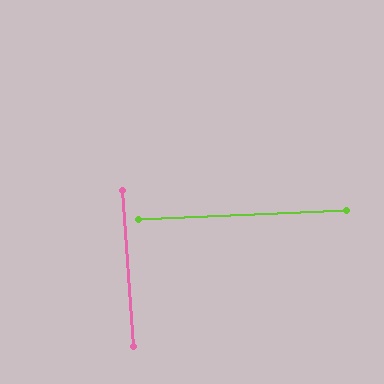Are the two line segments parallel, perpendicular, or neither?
Perpendicular — they meet at approximately 88°.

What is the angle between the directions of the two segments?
Approximately 88 degrees.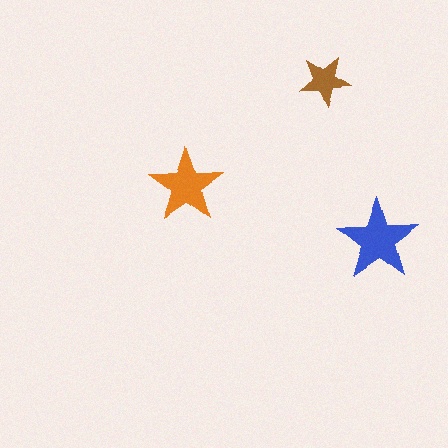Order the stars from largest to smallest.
the blue one, the orange one, the brown one.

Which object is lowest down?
The blue star is bottommost.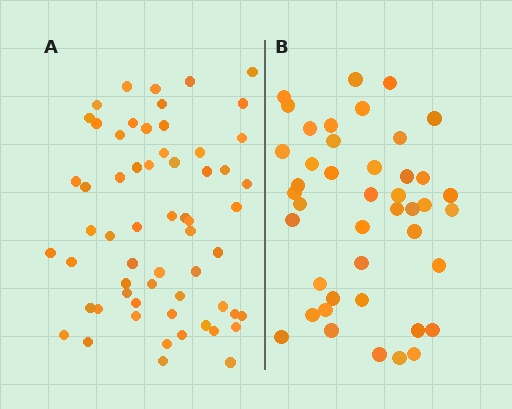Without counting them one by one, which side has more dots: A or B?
Region A (the left region) has more dots.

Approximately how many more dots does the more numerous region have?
Region A has approximately 15 more dots than region B.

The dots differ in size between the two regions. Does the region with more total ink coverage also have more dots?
No. Region B has more total ink coverage because its dots are larger, but region A actually contains more individual dots. Total area can be misleading — the number of items is what matters here.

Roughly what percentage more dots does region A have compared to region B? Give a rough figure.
About 40% more.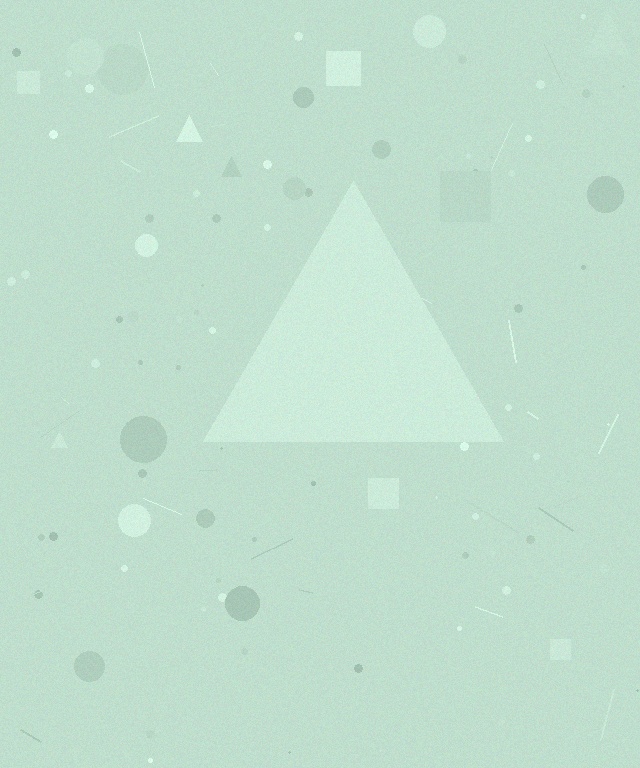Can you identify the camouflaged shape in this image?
The camouflaged shape is a triangle.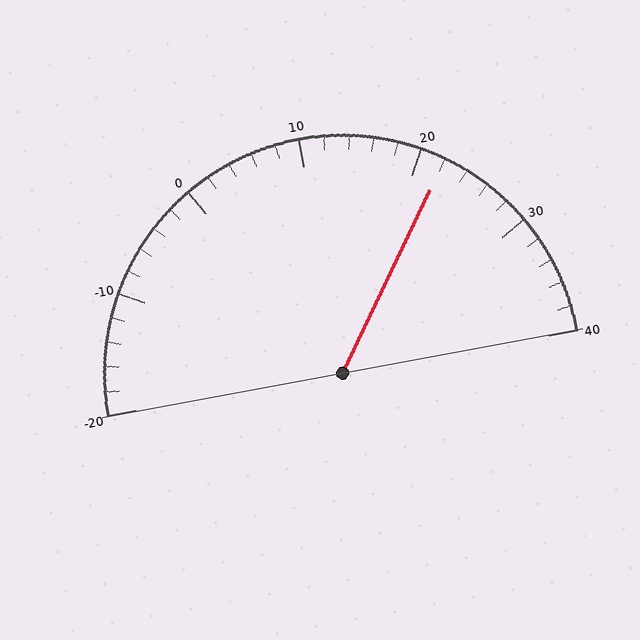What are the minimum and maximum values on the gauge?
The gauge ranges from -20 to 40.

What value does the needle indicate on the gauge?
The needle indicates approximately 22.